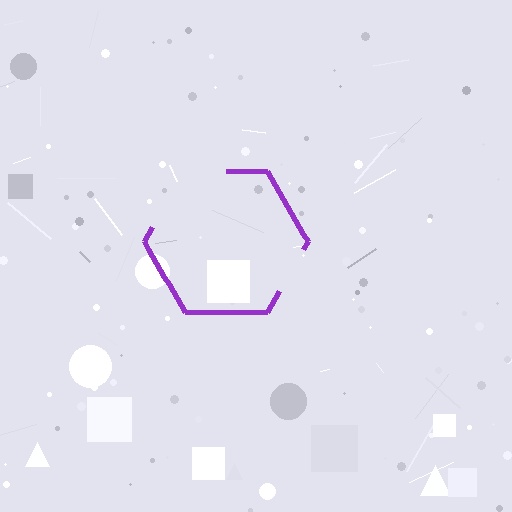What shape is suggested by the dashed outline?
The dashed outline suggests a hexagon.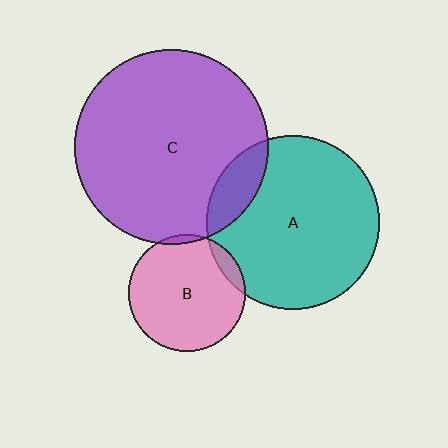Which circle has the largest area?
Circle C (purple).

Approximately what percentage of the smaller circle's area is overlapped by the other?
Approximately 15%.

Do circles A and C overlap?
Yes.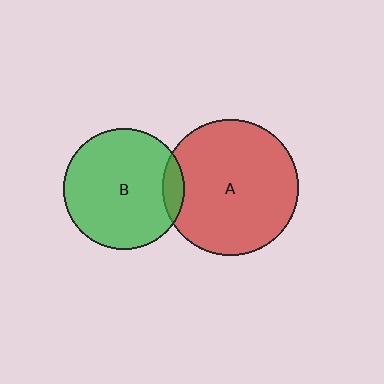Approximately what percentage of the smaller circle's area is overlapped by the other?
Approximately 10%.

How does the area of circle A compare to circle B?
Approximately 1.3 times.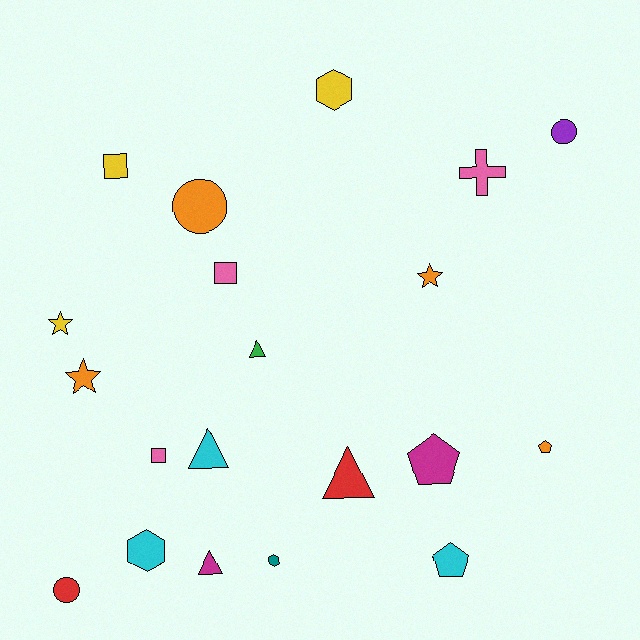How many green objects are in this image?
There is 1 green object.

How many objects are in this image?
There are 20 objects.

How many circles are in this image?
There are 3 circles.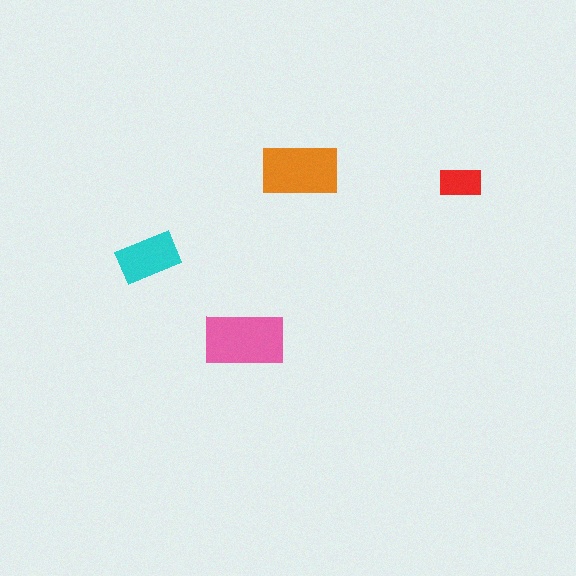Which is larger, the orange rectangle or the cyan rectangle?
The orange one.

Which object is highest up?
The orange rectangle is topmost.